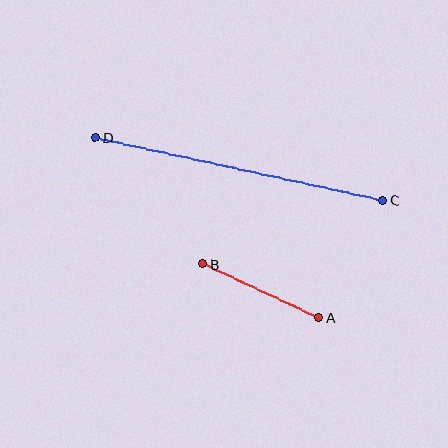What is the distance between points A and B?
The distance is approximately 128 pixels.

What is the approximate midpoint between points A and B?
The midpoint is at approximately (261, 291) pixels.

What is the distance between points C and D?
The distance is approximately 295 pixels.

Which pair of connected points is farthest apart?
Points C and D are farthest apart.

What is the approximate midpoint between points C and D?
The midpoint is at approximately (239, 169) pixels.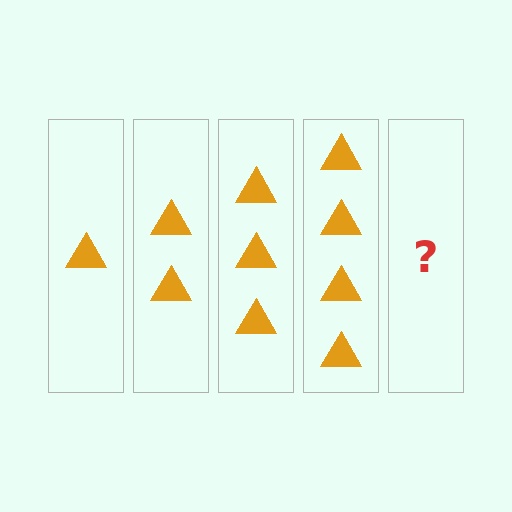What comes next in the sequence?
The next element should be 5 triangles.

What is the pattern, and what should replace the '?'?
The pattern is that each step adds one more triangle. The '?' should be 5 triangles.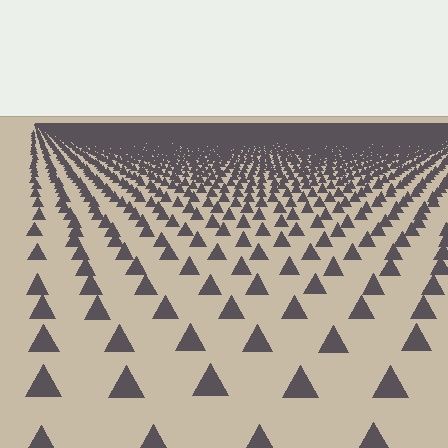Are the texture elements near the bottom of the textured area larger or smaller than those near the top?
Larger. Near the bottom, elements are closer to the viewer and appear at a bigger on-screen size.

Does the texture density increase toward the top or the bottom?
Density increases toward the top.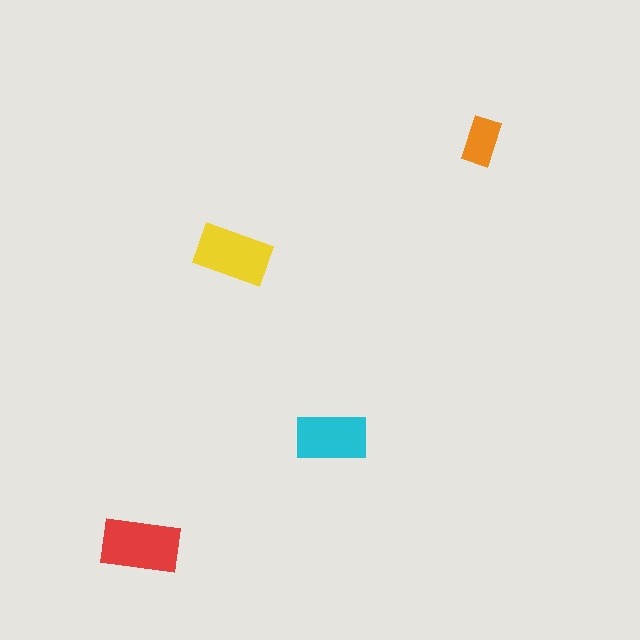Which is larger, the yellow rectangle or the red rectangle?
The red one.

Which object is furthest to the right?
The orange rectangle is rightmost.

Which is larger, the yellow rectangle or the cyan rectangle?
The yellow one.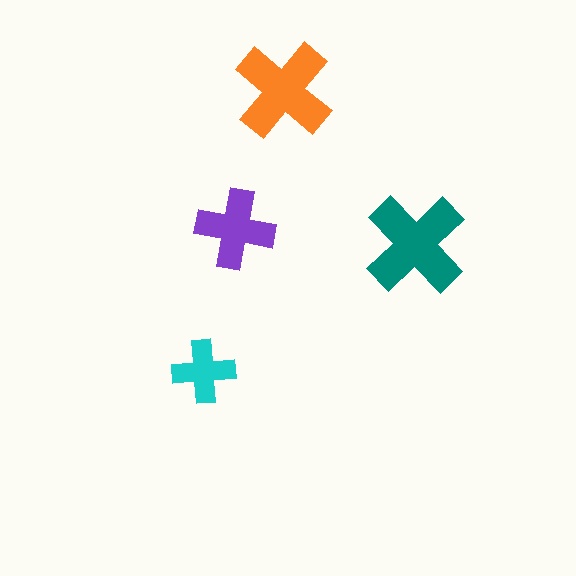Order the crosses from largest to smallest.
the teal one, the orange one, the purple one, the cyan one.